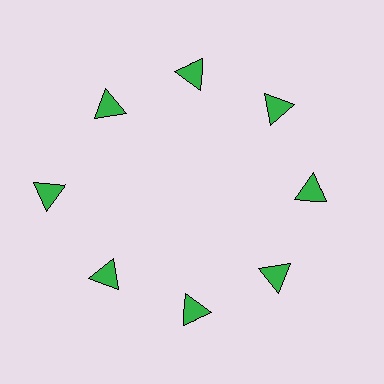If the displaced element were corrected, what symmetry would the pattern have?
It would have 8-fold rotational symmetry — the pattern would map onto itself every 45 degrees.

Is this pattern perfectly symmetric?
No. The 8 green triangles are arranged in a ring, but one element near the 9 o'clock position is pushed outward from the center, breaking the 8-fold rotational symmetry.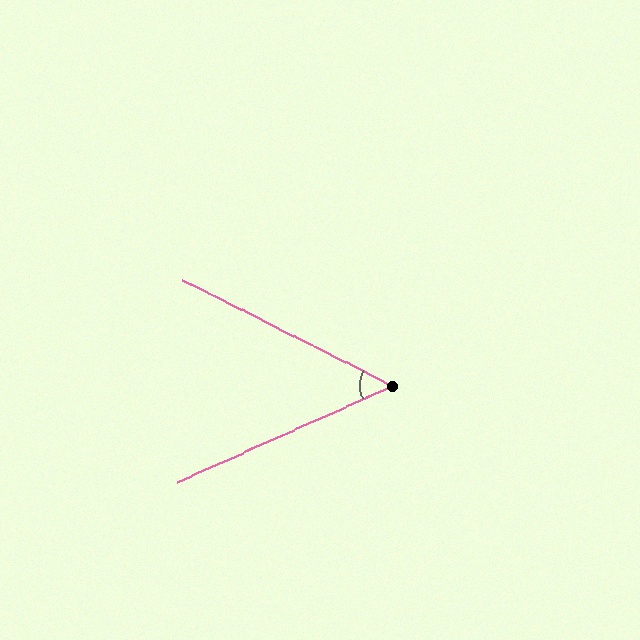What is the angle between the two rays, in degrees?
Approximately 51 degrees.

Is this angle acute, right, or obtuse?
It is acute.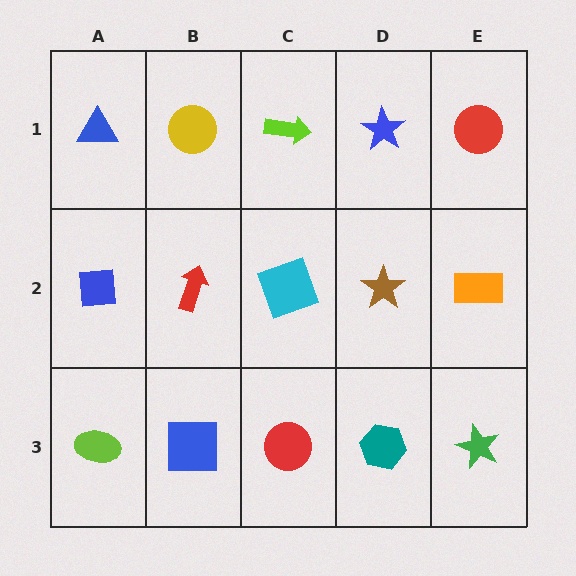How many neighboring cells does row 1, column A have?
2.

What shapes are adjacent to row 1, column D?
A brown star (row 2, column D), a lime arrow (row 1, column C), a red circle (row 1, column E).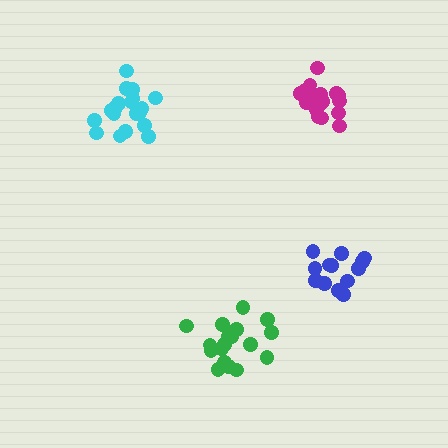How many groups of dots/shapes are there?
There are 4 groups.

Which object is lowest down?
The green cluster is bottommost.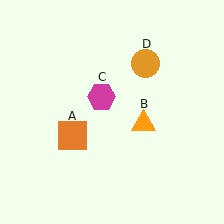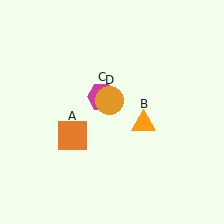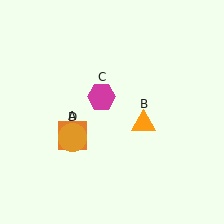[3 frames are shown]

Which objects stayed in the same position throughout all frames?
Orange square (object A) and orange triangle (object B) and magenta hexagon (object C) remained stationary.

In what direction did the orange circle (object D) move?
The orange circle (object D) moved down and to the left.